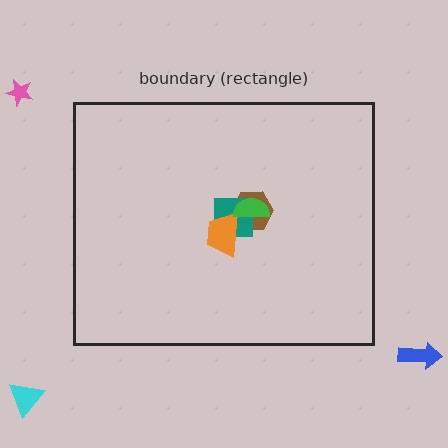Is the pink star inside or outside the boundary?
Outside.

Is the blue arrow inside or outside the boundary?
Outside.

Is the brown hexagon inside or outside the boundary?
Inside.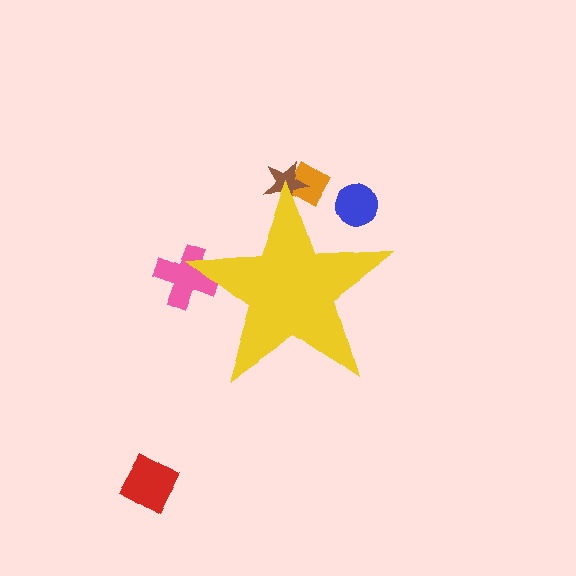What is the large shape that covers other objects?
A yellow star.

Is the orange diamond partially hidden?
Yes, the orange diamond is partially hidden behind the yellow star.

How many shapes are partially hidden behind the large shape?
4 shapes are partially hidden.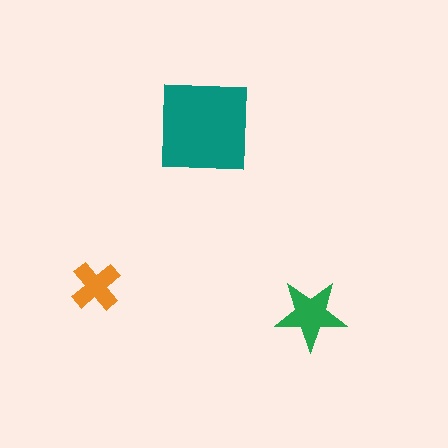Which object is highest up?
The teal square is topmost.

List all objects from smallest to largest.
The orange cross, the green star, the teal square.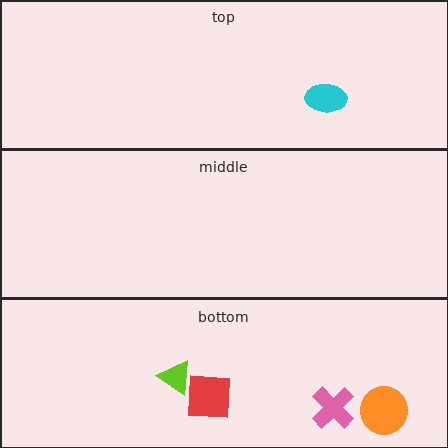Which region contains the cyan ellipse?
The top region.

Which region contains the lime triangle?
The bottom region.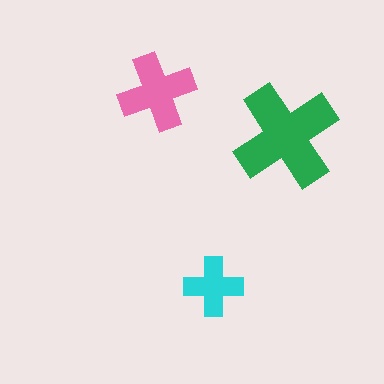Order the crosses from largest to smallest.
the green one, the pink one, the cyan one.